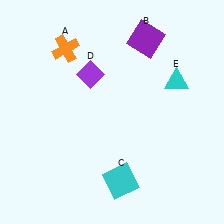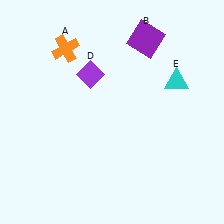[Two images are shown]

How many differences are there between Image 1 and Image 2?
There is 1 difference between the two images.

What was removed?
The cyan square (C) was removed in Image 2.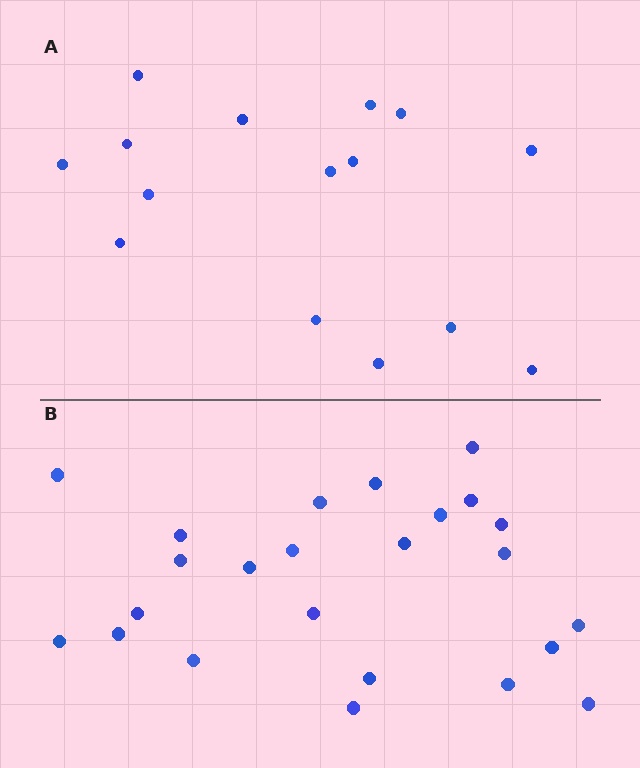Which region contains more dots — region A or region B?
Region B (the bottom region) has more dots.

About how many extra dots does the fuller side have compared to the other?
Region B has roughly 8 or so more dots than region A.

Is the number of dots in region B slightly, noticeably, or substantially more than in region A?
Region B has substantially more. The ratio is roughly 1.6 to 1.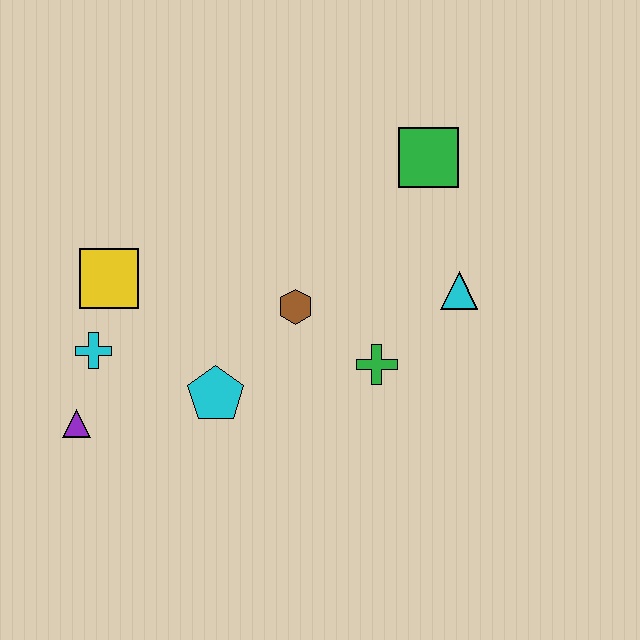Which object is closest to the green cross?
The brown hexagon is closest to the green cross.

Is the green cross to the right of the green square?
No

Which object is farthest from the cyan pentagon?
The green square is farthest from the cyan pentagon.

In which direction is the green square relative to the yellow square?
The green square is to the right of the yellow square.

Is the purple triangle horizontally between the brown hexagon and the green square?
No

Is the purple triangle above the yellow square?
No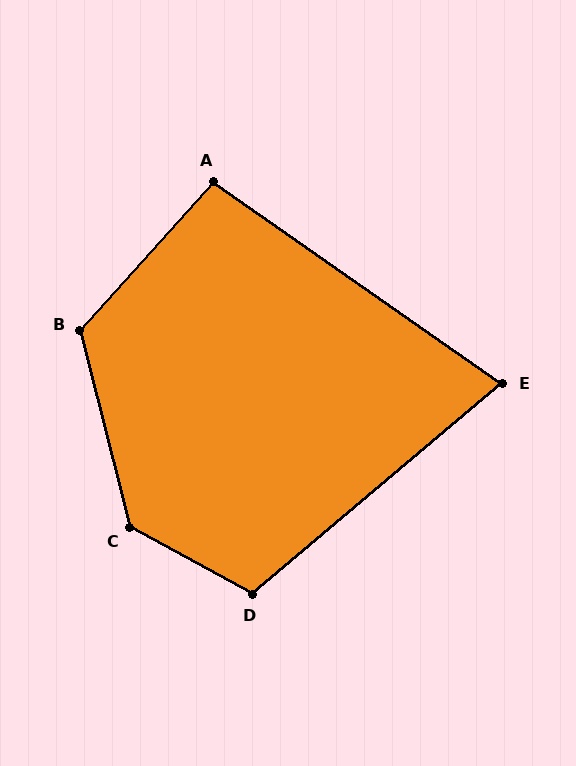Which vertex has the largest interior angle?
C, at approximately 133 degrees.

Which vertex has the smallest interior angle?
E, at approximately 75 degrees.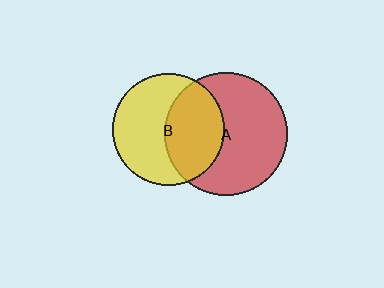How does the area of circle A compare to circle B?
Approximately 1.2 times.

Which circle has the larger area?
Circle A (red).